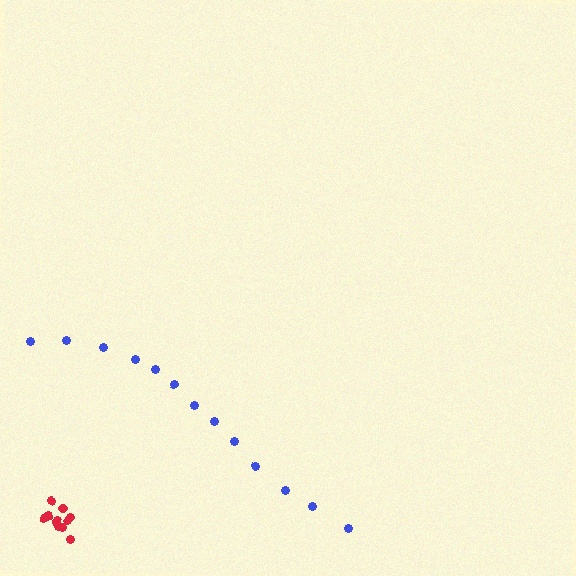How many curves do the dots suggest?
There are 2 distinct paths.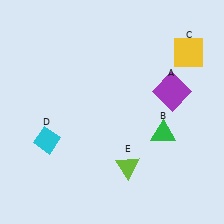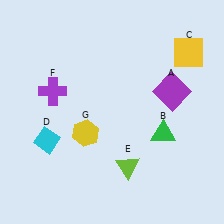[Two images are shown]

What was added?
A purple cross (F), a yellow hexagon (G) were added in Image 2.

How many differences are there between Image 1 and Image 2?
There are 2 differences between the two images.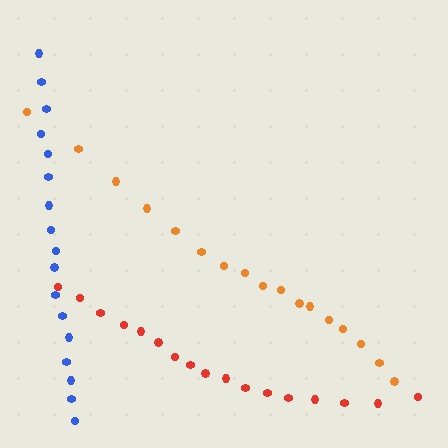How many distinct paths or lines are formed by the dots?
There are 3 distinct paths.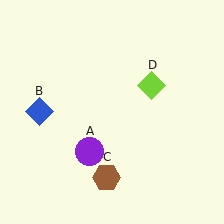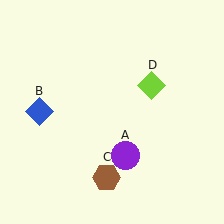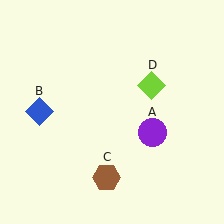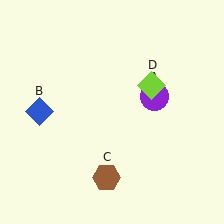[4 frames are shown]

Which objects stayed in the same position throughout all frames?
Blue diamond (object B) and brown hexagon (object C) and lime diamond (object D) remained stationary.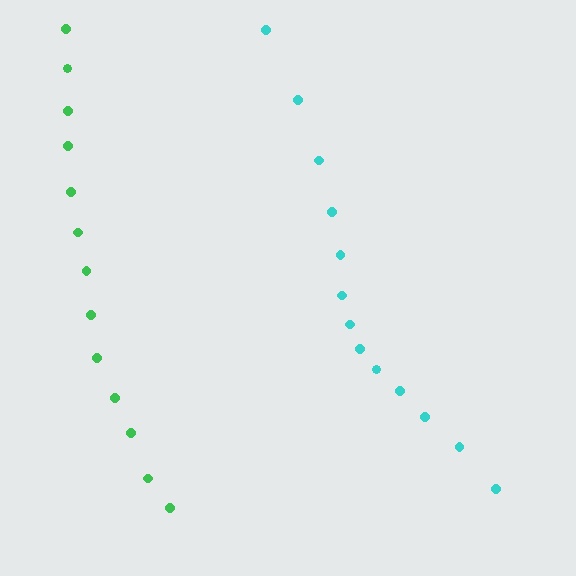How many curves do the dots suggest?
There are 2 distinct paths.